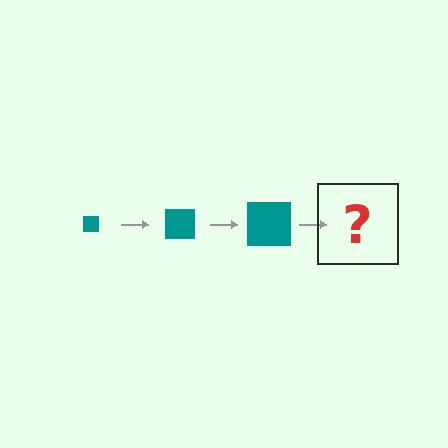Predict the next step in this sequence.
The next step is a teal square, larger than the previous one.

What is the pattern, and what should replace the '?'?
The pattern is that the square gets progressively larger each step. The '?' should be a teal square, larger than the previous one.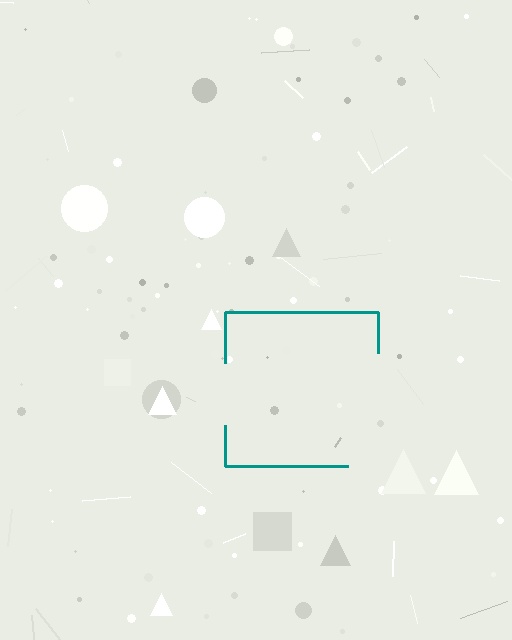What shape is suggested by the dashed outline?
The dashed outline suggests a square.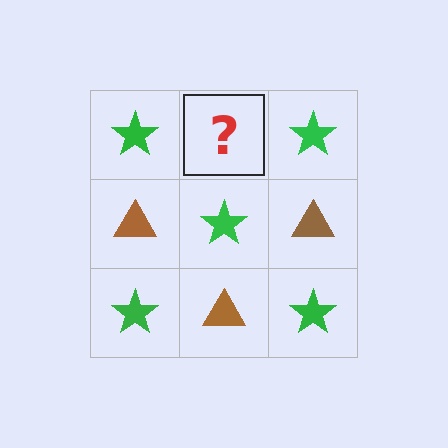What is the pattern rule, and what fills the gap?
The rule is that it alternates green star and brown triangle in a checkerboard pattern. The gap should be filled with a brown triangle.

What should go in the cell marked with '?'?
The missing cell should contain a brown triangle.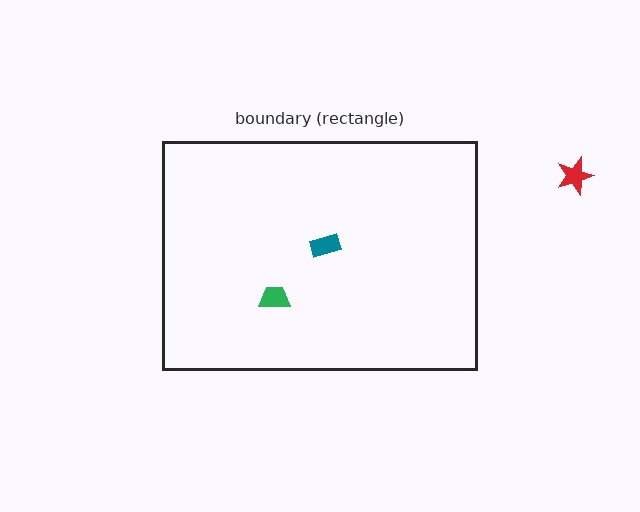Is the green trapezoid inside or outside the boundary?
Inside.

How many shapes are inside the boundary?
2 inside, 1 outside.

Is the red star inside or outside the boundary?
Outside.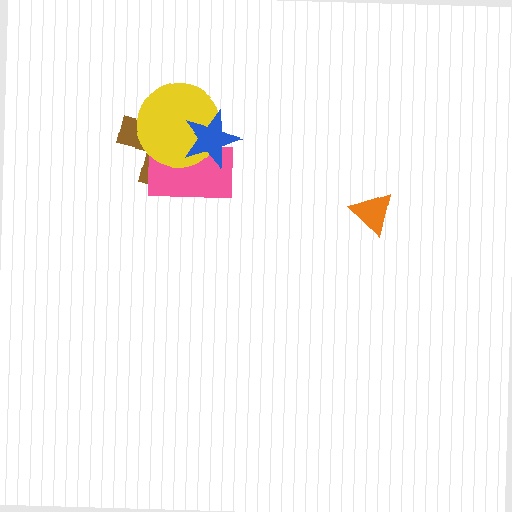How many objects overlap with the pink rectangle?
3 objects overlap with the pink rectangle.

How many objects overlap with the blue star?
3 objects overlap with the blue star.